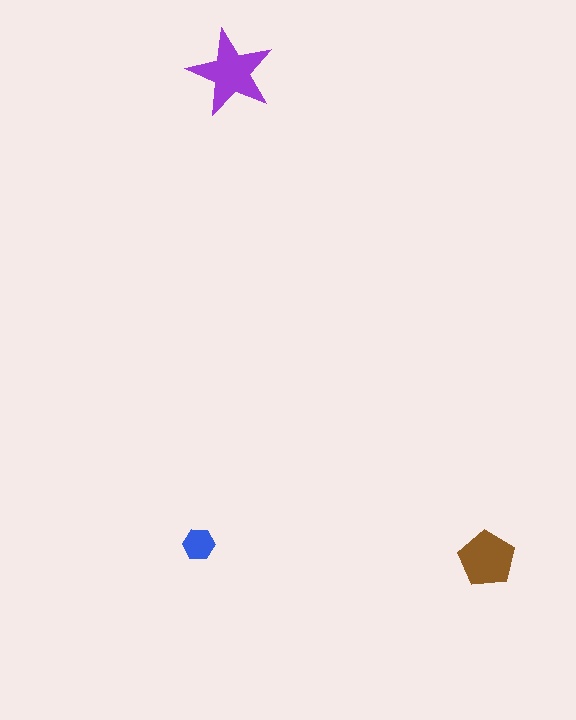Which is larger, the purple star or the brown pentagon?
The purple star.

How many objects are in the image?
There are 3 objects in the image.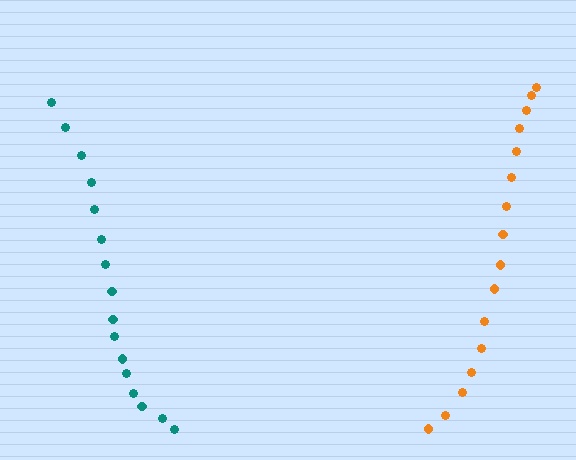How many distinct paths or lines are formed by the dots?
There are 2 distinct paths.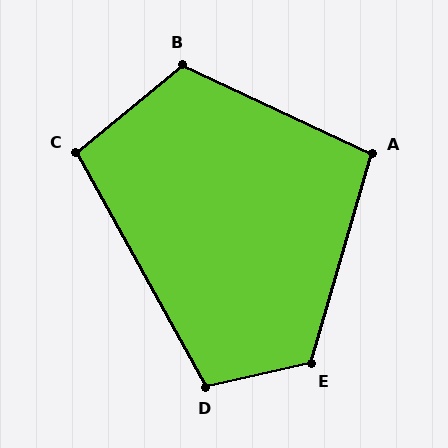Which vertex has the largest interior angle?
E, at approximately 119 degrees.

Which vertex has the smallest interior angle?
A, at approximately 99 degrees.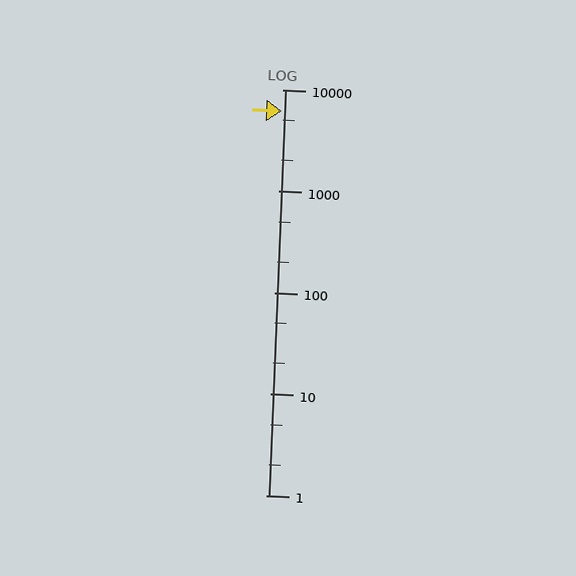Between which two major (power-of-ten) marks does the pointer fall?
The pointer is between 1000 and 10000.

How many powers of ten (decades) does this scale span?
The scale spans 4 decades, from 1 to 10000.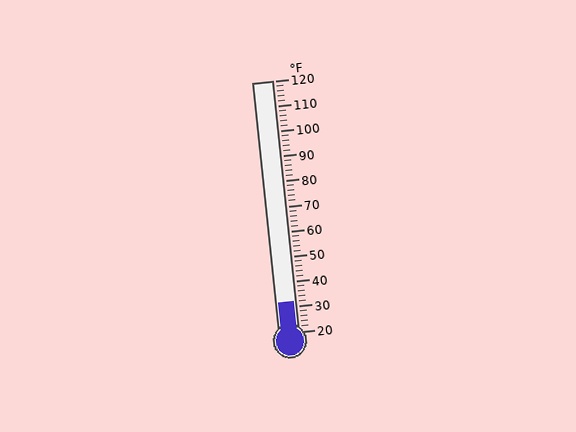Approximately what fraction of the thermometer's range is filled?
The thermometer is filled to approximately 10% of its range.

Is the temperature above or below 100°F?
The temperature is below 100°F.